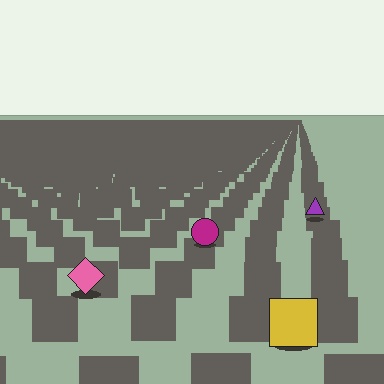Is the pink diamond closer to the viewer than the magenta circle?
Yes. The pink diamond is closer — you can tell from the texture gradient: the ground texture is coarser near it.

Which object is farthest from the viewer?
The purple triangle is farthest from the viewer. It appears smaller and the ground texture around it is denser.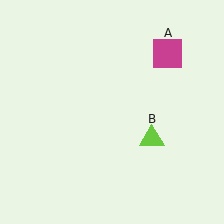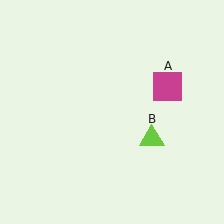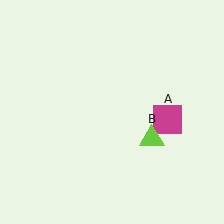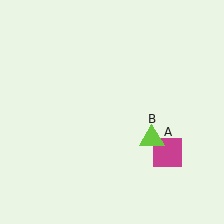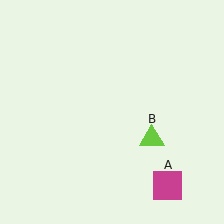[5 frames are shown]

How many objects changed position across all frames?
1 object changed position: magenta square (object A).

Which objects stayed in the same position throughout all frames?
Lime triangle (object B) remained stationary.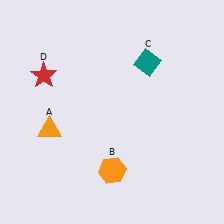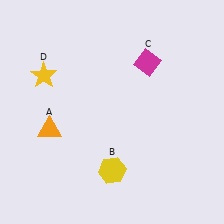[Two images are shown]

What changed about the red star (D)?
In Image 1, D is red. In Image 2, it changed to yellow.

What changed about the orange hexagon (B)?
In Image 1, B is orange. In Image 2, it changed to yellow.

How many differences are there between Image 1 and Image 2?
There are 3 differences between the two images.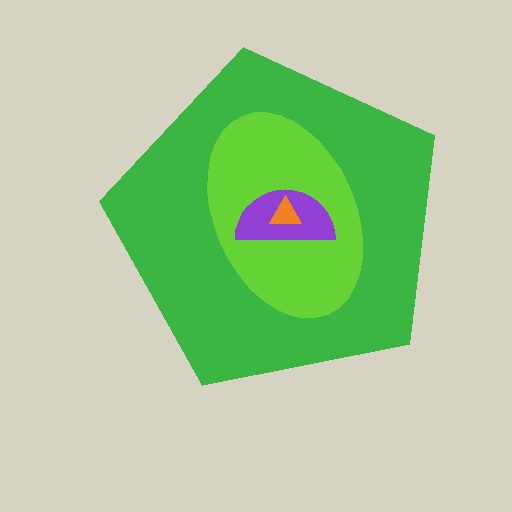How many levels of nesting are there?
4.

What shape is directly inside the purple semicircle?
The orange triangle.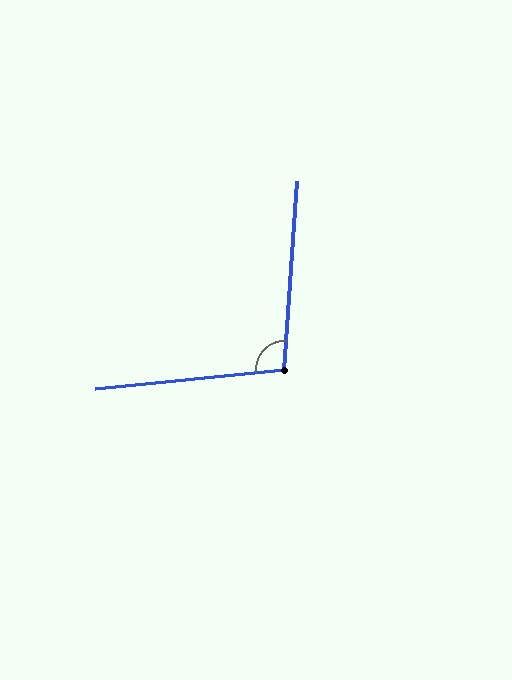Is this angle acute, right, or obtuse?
It is obtuse.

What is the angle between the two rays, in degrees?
Approximately 100 degrees.